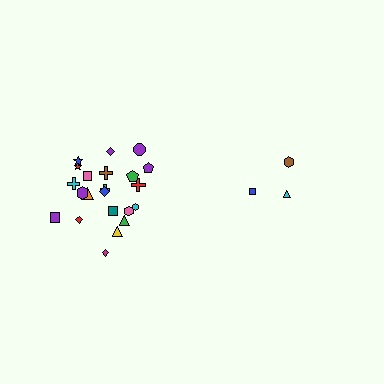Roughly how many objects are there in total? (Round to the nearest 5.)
Roughly 25 objects in total.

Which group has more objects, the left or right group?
The left group.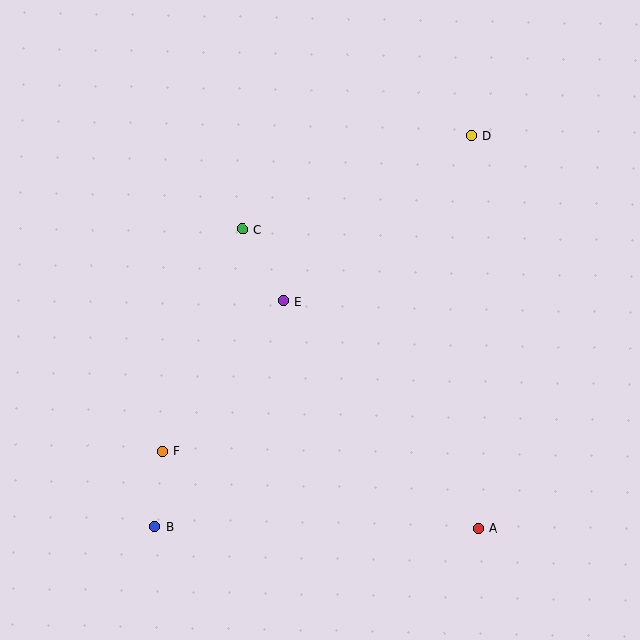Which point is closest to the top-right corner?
Point D is closest to the top-right corner.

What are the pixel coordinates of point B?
Point B is at (155, 526).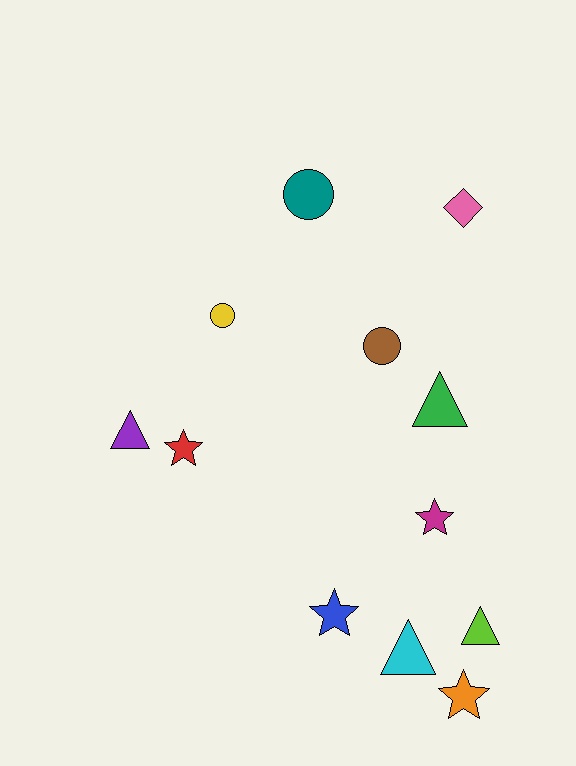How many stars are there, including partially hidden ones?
There are 4 stars.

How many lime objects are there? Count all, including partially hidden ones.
There is 1 lime object.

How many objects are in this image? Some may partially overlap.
There are 12 objects.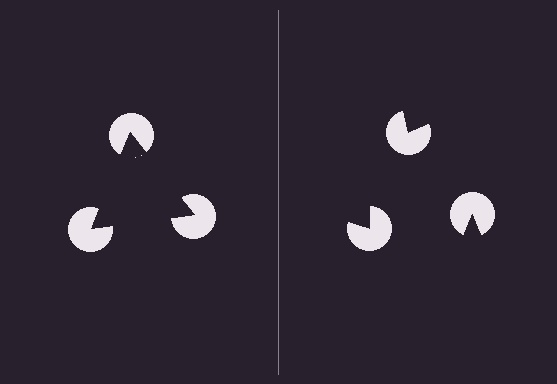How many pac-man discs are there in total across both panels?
6 — 3 on each side.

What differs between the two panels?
The pac-man discs are positioned identically on both sides; only the wedge orientations differ. On the left they align to a triangle; on the right they are misaligned.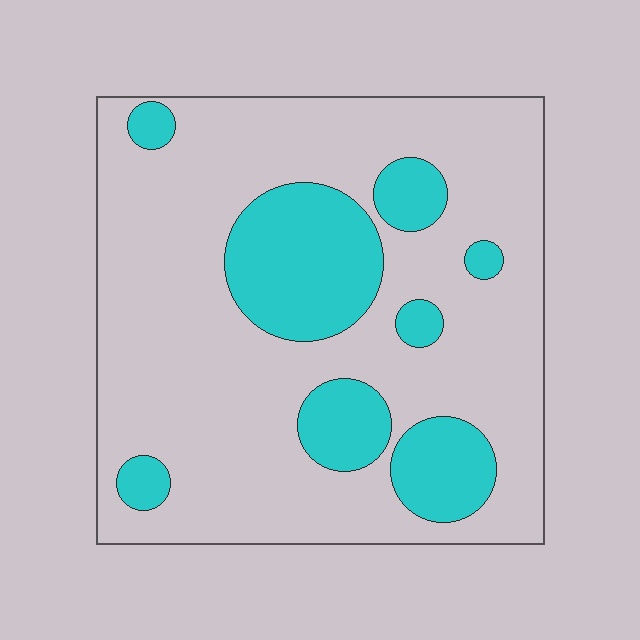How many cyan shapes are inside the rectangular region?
8.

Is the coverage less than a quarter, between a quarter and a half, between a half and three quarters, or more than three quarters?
Less than a quarter.